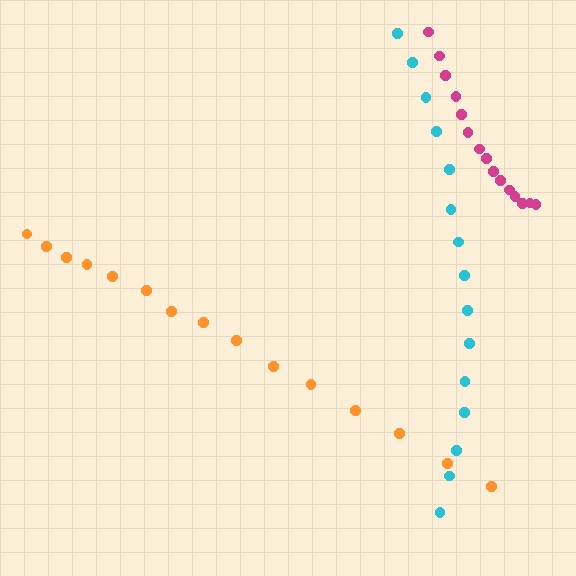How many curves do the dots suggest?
There are 3 distinct paths.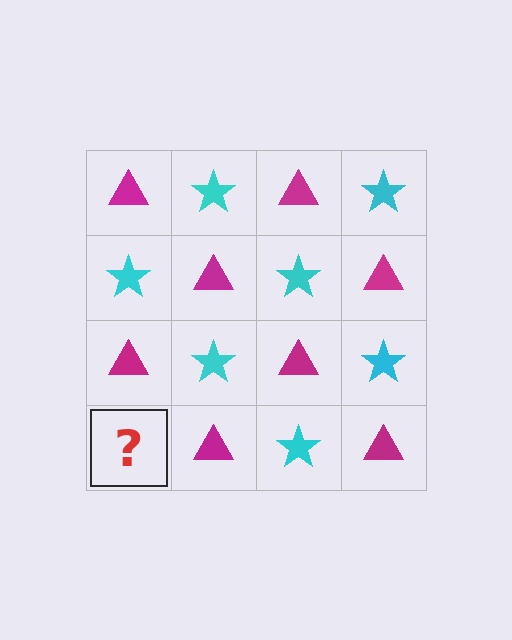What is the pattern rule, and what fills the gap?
The rule is that it alternates magenta triangle and cyan star in a checkerboard pattern. The gap should be filled with a cyan star.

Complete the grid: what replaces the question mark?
The question mark should be replaced with a cyan star.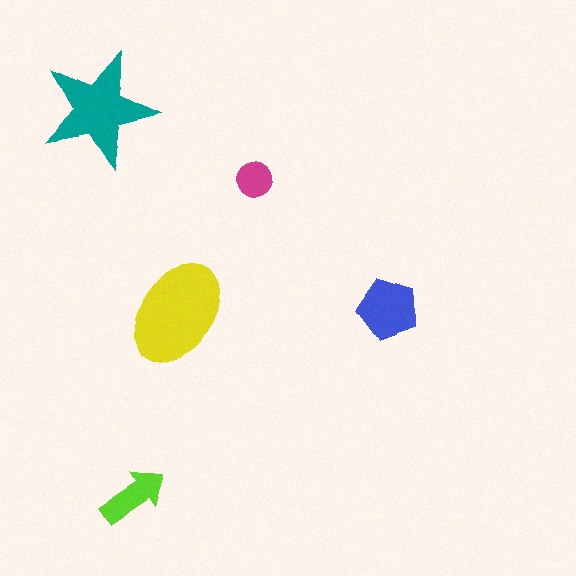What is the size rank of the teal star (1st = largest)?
2nd.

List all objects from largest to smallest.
The yellow ellipse, the teal star, the blue pentagon, the lime arrow, the magenta circle.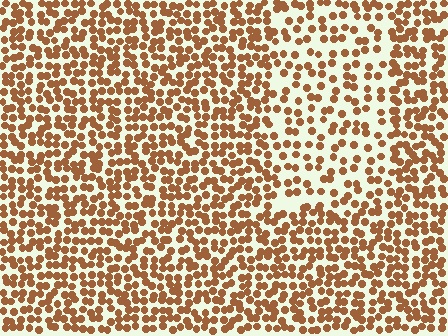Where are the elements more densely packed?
The elements are more densely packed outside the rectangle boundary.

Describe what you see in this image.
The image contains small brown elements arranged at two different densities. A rectangle-shaped region is visible where the elements are less densely packed than the surrounding area.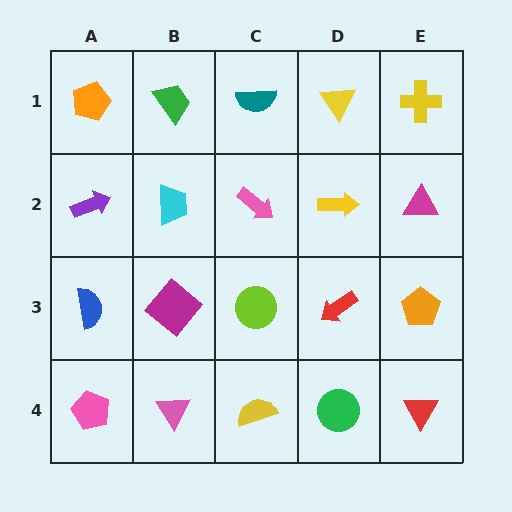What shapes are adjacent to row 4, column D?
A red arrow (row 3, column D), a yellow semicircle (row 4, column C), a red triangle (row 4, column E).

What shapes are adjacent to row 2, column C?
A teal semicircle (row 1, column C), a lime circle (row 3, column C), a cyan trapezoid (row 2, column B), a yellow arrow (row 2, column D).